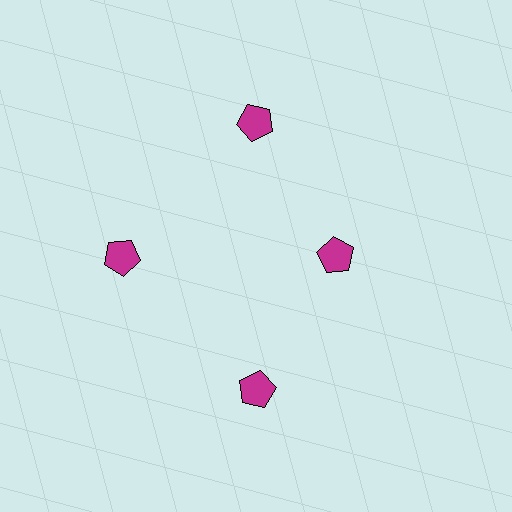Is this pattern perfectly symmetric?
No. The 4 magenta pentagons are arranged in a ring, but one element near the 3 o'clock position is pulled inward toward the center, breaking the 4-fold rotational symmetry.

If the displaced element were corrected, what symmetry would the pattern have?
It would have 4-fold rotational symmetry — the pattern would map onto itself every 90 degrees.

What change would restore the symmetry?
The symmetry would be restored by moving it outward, back onto the ring so that all 4 pentagons sit at equal angles and equal distance from the center.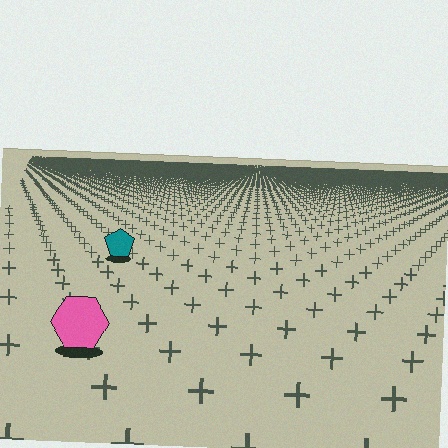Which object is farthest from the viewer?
The teal pentagon is farthest from the viewer. It appears smaller and the ground texture around it is denser.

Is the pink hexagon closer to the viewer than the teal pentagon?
Yes. The pink hexagon is closer — you can tell from the texture gradient: the ground texture is coarser near it.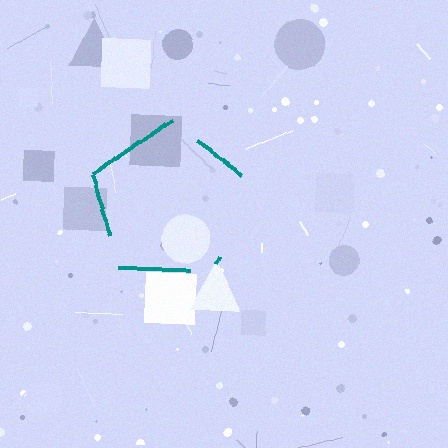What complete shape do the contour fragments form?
The contour fragments form a pentagon.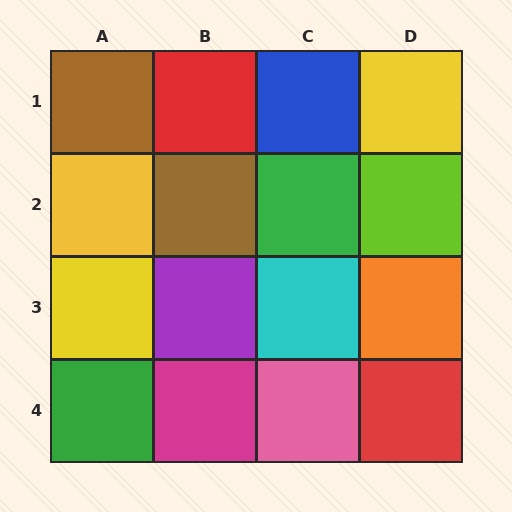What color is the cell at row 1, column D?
Yellow.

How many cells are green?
2 cells are green.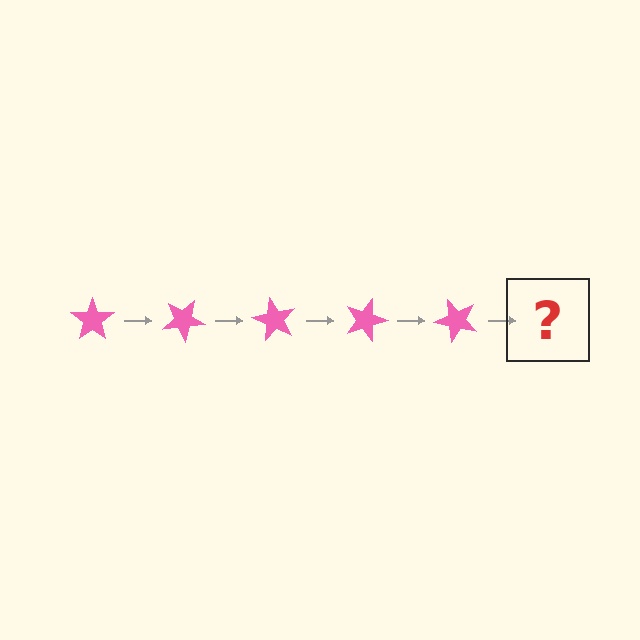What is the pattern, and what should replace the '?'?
The pattern is that the star rotates 30 degrees each step. The '?' should be a pink star rotated 150 degrees.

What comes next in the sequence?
The next element should be a pink star rotated 150 degrees.